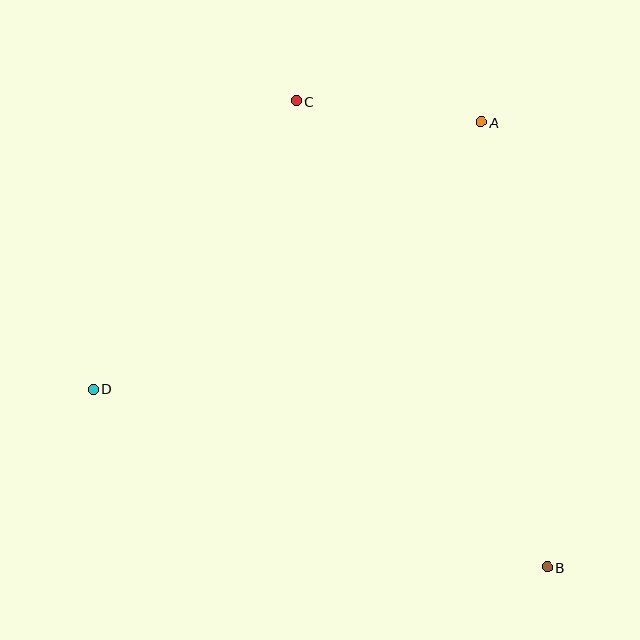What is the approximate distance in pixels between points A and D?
The distance between A and D is approximately 471 pixels.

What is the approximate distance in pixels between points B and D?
The distance between B and D is approximately 488 pixels.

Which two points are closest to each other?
Points A and C are closest to each other.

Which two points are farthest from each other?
Points B and C are farthest from each other.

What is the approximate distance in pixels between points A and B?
The distance between A and B is approximately 450 pixels.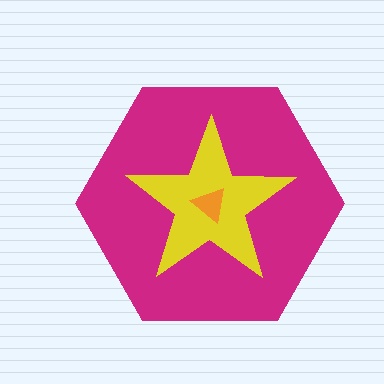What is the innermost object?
The orange triangle.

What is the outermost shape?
The magenta hexagon.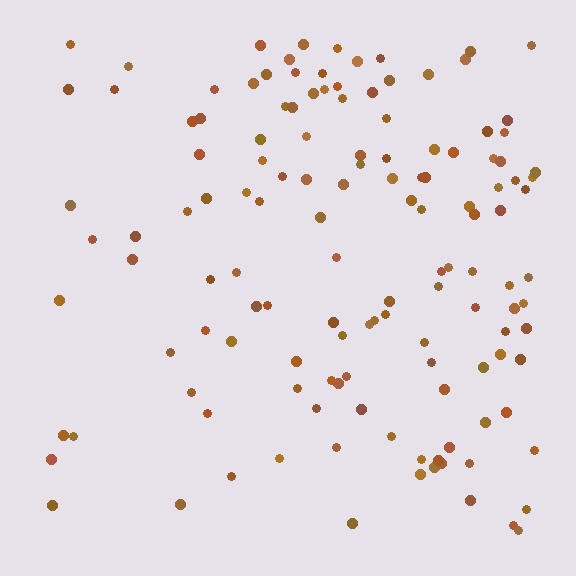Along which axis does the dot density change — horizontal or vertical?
Horizontal.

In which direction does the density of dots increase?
From left to right, with the right side densest.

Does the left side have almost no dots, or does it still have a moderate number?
Still a moderate number, just noticeably fewer than the right.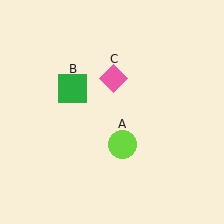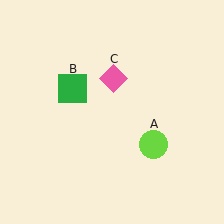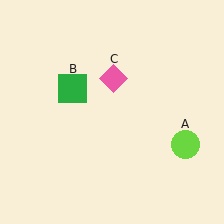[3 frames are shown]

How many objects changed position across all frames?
1 object changed position: lime circle (object A).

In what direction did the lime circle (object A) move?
The lime circle (object A) moved right.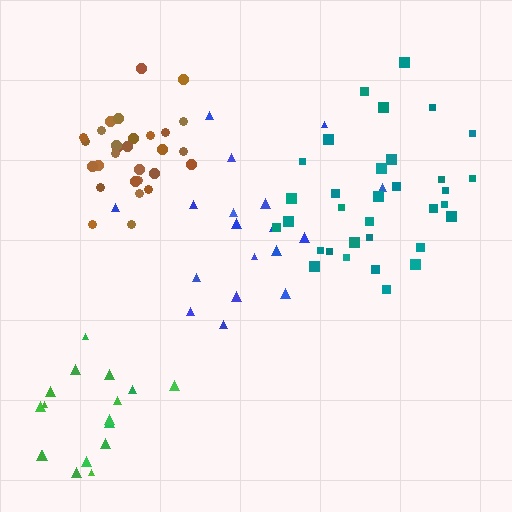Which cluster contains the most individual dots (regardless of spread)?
Teal (33).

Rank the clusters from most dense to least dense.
brown, teal, green, blue.